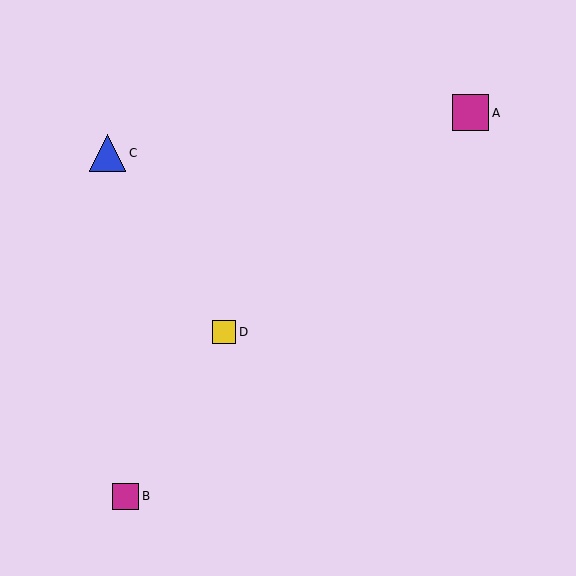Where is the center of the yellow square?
The center of the yellow square is at (224, 332).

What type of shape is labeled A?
Shape A is a magenta square.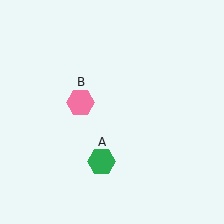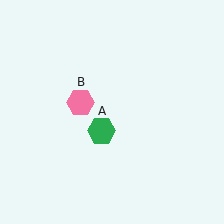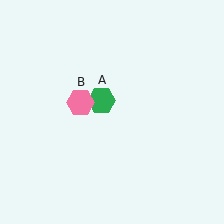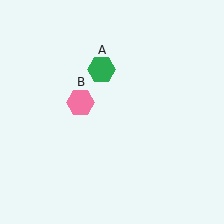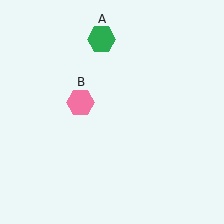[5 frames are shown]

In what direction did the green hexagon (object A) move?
The green hexagon (object A) moved up.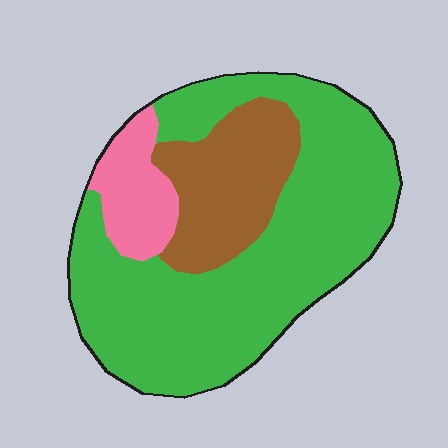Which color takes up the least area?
Pink, at roughly 10%.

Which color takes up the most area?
Green, at roughly 70%.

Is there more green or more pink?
Green.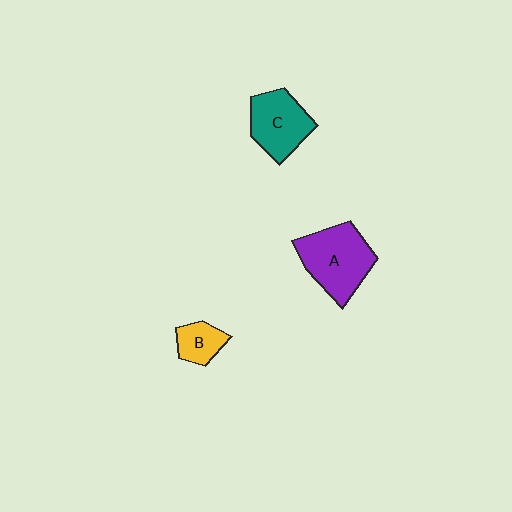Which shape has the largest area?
Shape A (purple).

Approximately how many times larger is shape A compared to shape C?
Approximately 1.3 times.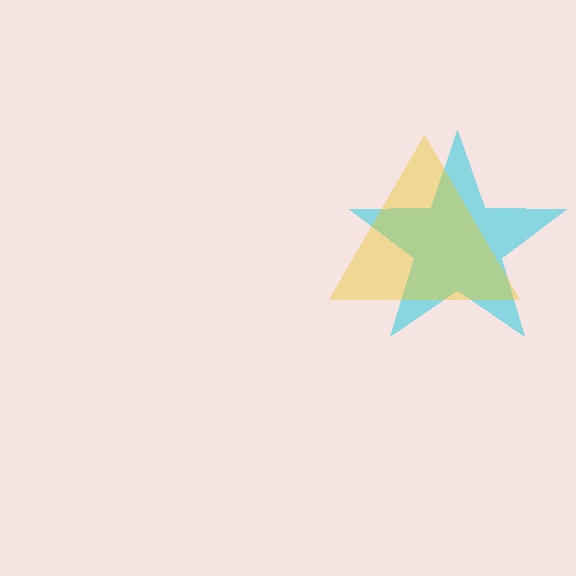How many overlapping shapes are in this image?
There are 2 overlapping shapes in the image.